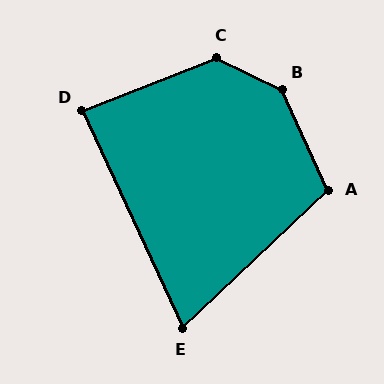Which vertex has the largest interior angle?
B, at approximately 141 degrees.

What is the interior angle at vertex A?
Approximately 109 degrees (obtuse).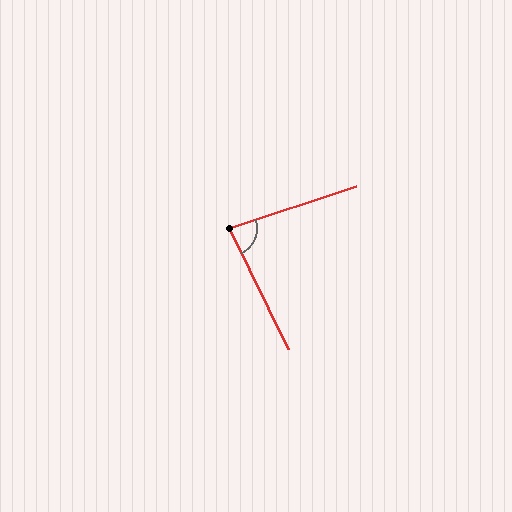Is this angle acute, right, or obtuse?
It is acute.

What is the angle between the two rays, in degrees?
Approximately 82 degrees.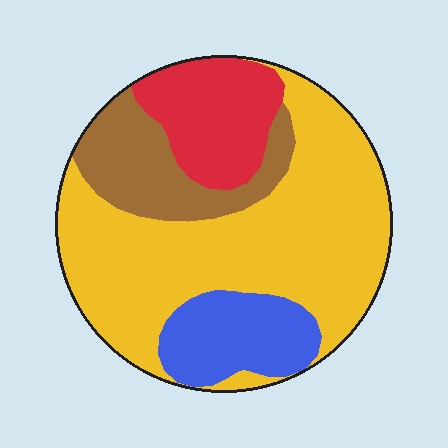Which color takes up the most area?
Yellow, at roughly 55%.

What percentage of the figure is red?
Red takes up about one sixth (1/6) of the figure.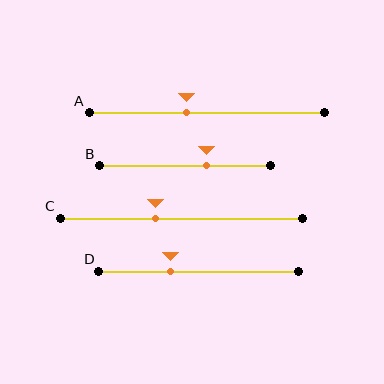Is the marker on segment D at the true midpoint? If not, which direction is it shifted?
No, the marker on segment D is shifted to the left by about 14% of the segment length.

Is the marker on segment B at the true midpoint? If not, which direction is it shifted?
No, the marker on segment B is shifted to the right by about 13% of the segment length.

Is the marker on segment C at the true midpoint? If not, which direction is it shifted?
No, the marker on segment C is shifted to the left by about 10% of the segment length.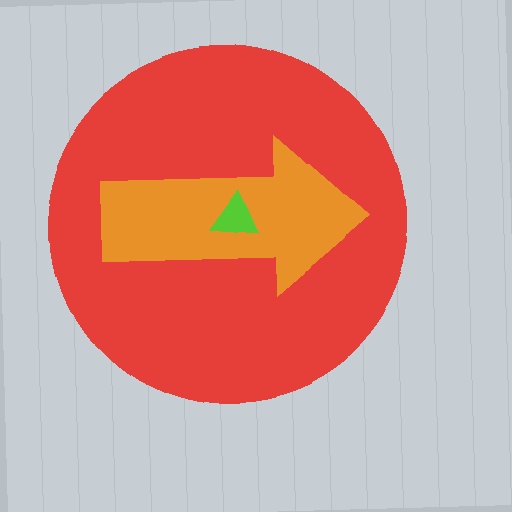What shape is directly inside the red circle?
The orange arrow.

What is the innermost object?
The lime triangle.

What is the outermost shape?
The red circle.